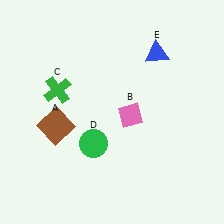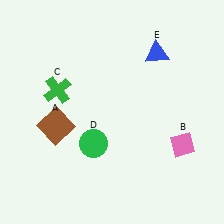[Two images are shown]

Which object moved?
The pink diamond (B) moved right.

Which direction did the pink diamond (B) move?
The pink diamond (B) moved right.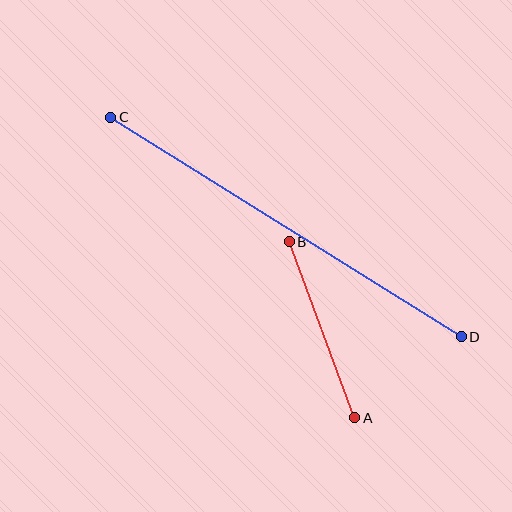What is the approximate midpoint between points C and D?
The midpoint is at approximately (286, 227) pixels.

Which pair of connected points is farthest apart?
Points C and D are farthest apart.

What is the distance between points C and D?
The distance is approximately 414 pixels.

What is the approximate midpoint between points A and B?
The midpoint is at approximately (322, 330) pixels.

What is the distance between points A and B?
The distance is approximately 188 pixels.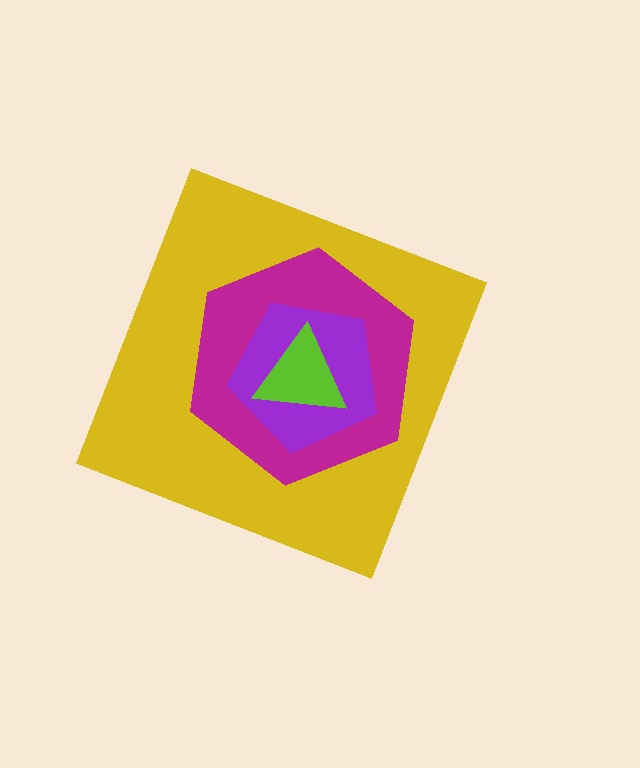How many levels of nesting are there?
4.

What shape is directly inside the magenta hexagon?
The purple pentagon.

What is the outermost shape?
The yellow diamond.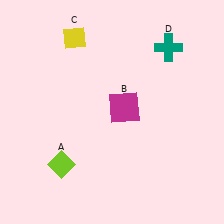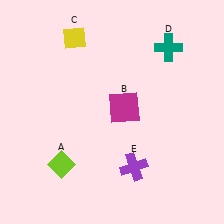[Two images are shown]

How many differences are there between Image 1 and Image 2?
There is 1 difference between the two images.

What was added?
A purple cross (E) was added in Image 2.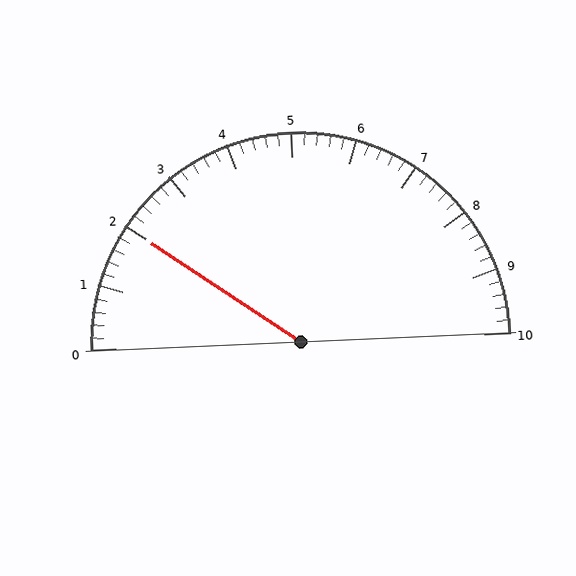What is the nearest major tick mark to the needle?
The nearest major tick mark is 2.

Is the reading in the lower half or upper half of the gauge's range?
The reading is in the lower half of the range (0 to 10).